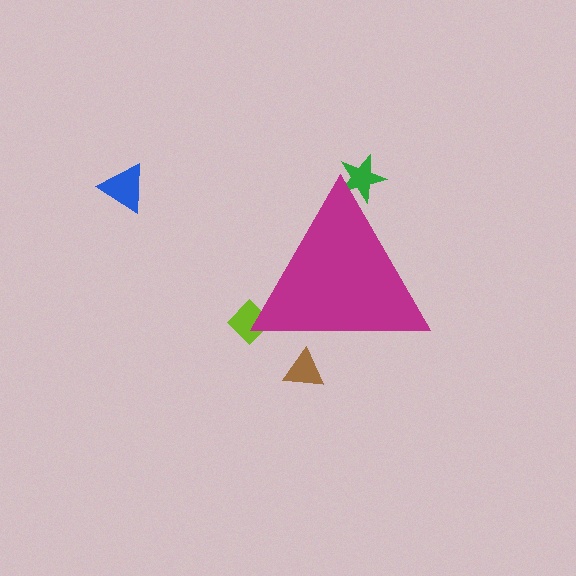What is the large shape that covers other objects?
A magenta triangle.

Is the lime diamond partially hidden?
Yes, the lime diamond is partially hidden behind the magenta triangle.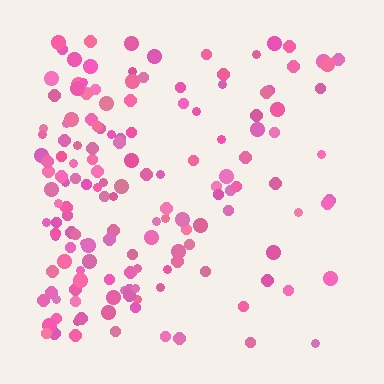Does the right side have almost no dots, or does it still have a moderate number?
Still a moderate number, just noticeably fewer than the left.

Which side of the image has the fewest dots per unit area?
The right.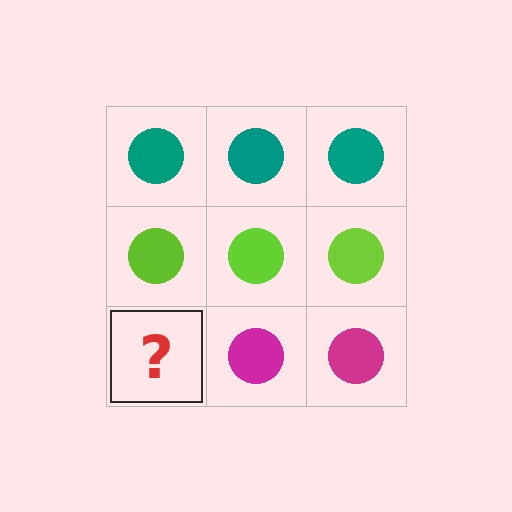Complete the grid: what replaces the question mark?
The question mark should be replaced with a magenta circle.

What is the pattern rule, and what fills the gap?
The rule is that each row has a consistent color. The gap should be filled with a magenta circle.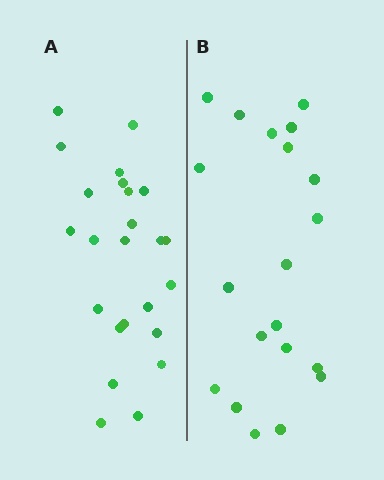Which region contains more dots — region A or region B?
Region A (the left region) has more dots.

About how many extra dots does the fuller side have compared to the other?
Region A has about 4 more dots than region B.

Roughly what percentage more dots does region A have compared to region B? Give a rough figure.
About 20% more.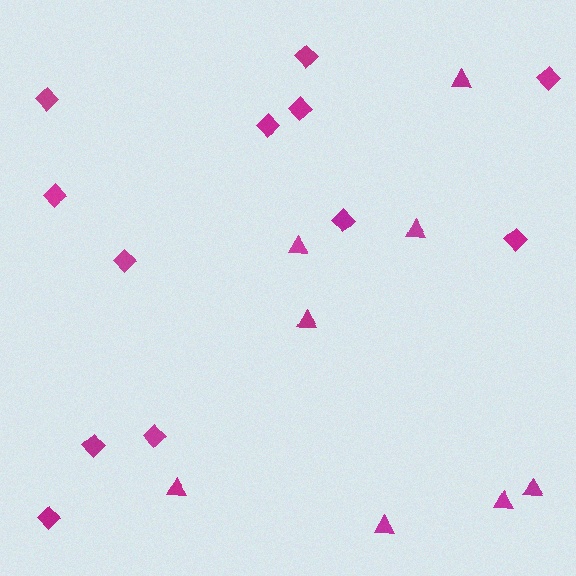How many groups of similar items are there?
There are 2 groups: one group of triangles (8) and one group of diamonds (12).